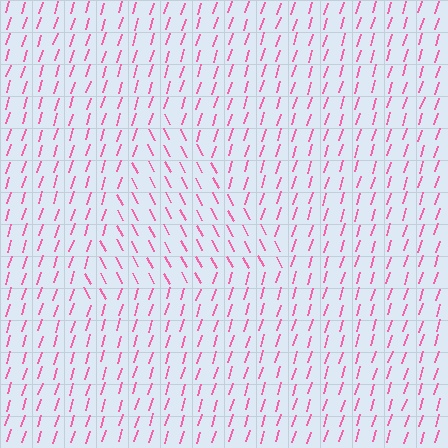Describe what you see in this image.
The image is filled with small pink line segments. A triangle region in the image has lines oriented differently from the surrounding lines, creating a visible texture boundary.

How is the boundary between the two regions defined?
The boundary is defined purely by a change in line orientation (approximately 45 degrees difference). All lines are the same color and thickness.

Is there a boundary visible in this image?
Yes, there is a texture boundary formed by a change in line orientation.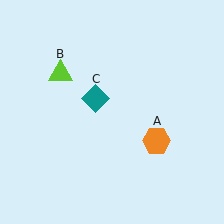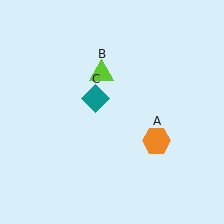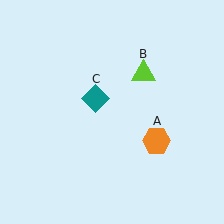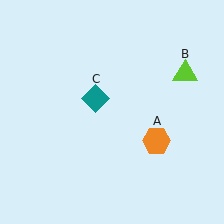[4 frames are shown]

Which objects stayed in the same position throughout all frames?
Orange hexagon (object A) and teal diamond (object C) remained stationary.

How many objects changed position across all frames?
1 object changed position: lime triangle (object B).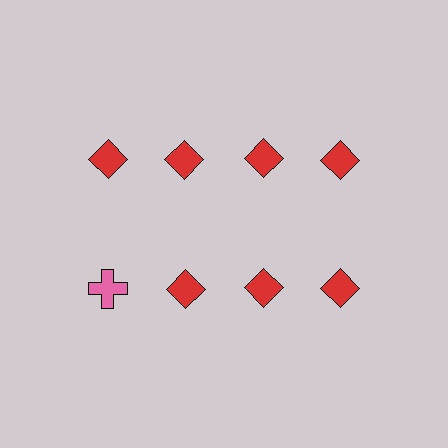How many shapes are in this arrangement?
There are 8 shapes arranged in a grid pattern.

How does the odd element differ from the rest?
It differs in both color (pink instead of red) and shape (cross instead of diamond).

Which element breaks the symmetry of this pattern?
The pink cross in the second row, leftmost column breaks the symmetry. All other shapes are red diamonds.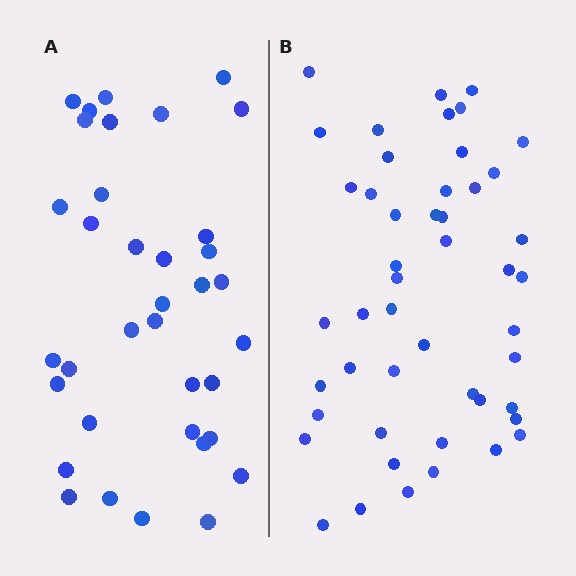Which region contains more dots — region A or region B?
Region B (the right region) has more dots.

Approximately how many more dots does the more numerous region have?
Region B has roughly 12 or so more dots than region A.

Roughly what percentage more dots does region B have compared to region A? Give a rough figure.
About 35% more.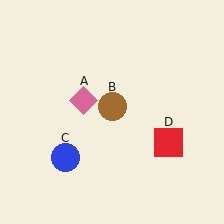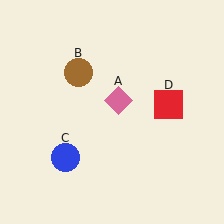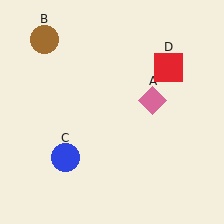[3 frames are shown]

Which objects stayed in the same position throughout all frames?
Blue circle (object C) remained stationary.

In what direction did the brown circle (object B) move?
The brown circle (object B) moved up and to the left.